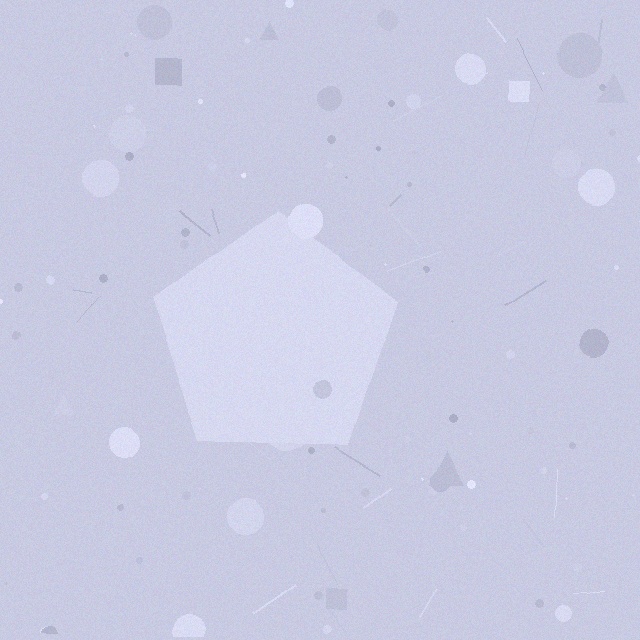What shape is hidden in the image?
A pentagon is hidden in the image.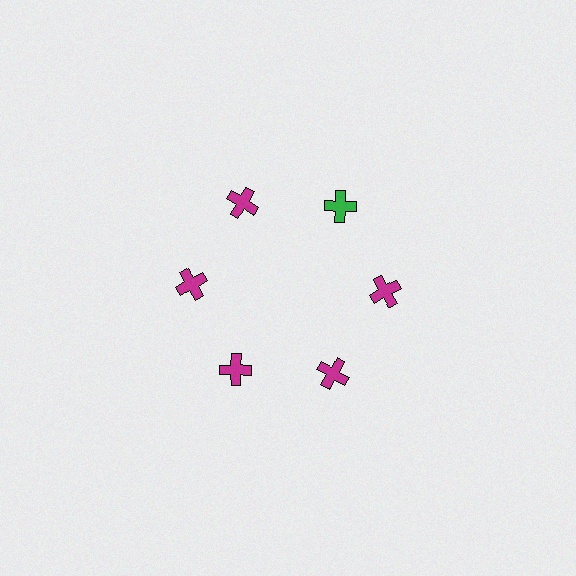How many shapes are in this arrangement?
There are 6 shapes arranged in a ring pattern.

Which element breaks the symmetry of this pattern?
The green cross at roughly the 1 o'clock position breaks the symmetry. All other shapes are magenta crosses.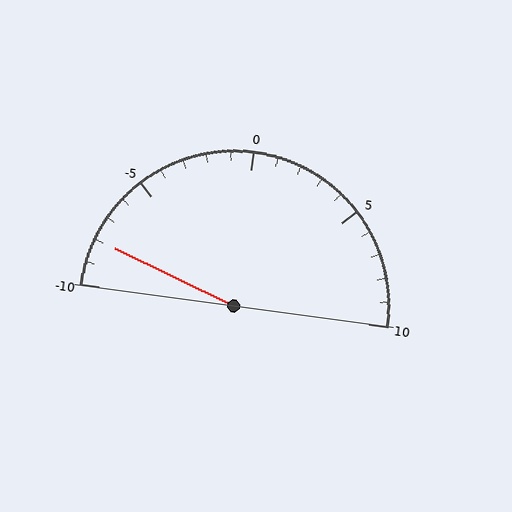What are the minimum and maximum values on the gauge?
The gauge ranges from -10 to 10.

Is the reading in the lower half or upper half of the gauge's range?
The reading is in the lower half of the range (-10 to 10).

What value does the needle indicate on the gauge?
The needle indicates approximately -8.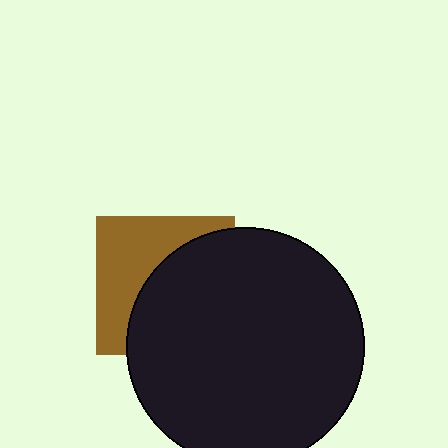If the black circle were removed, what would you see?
You would see the complete brown square.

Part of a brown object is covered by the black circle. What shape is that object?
It is a square.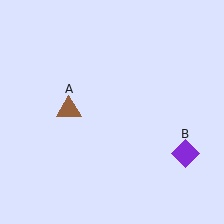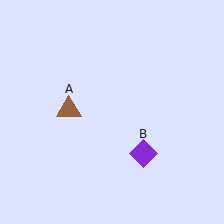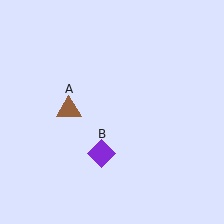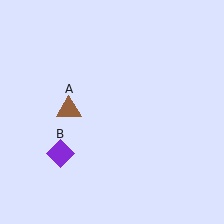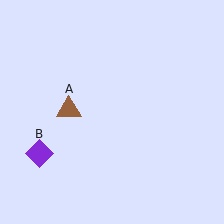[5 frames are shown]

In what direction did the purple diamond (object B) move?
The purple diamond (object B) moved left.